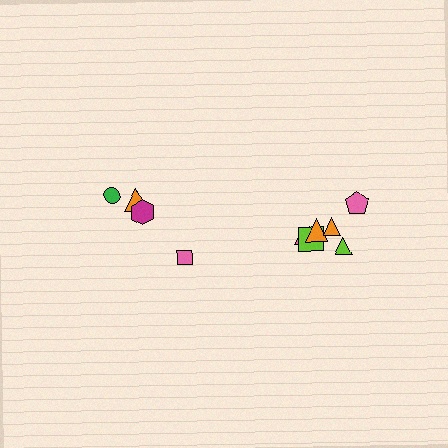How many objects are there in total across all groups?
There are 11 objects.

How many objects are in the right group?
There are 7 objects.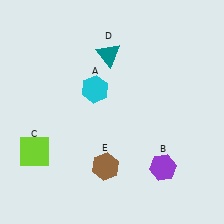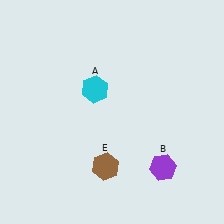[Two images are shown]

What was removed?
The lime square (C), the teal triangle (D) were removed in Image 2.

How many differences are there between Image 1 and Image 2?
There are 2 differences between the two images.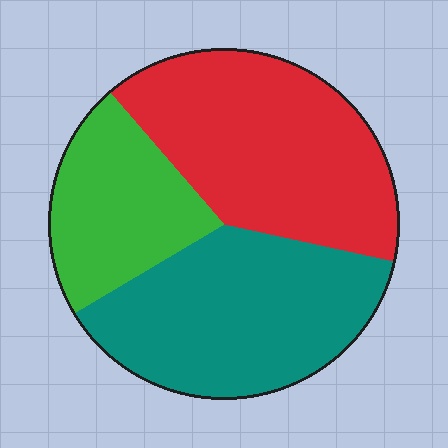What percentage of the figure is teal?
Teal takes up about three eighths (3/8) of the figure.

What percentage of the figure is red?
Red takes up about two fifths (2/5) of the figure.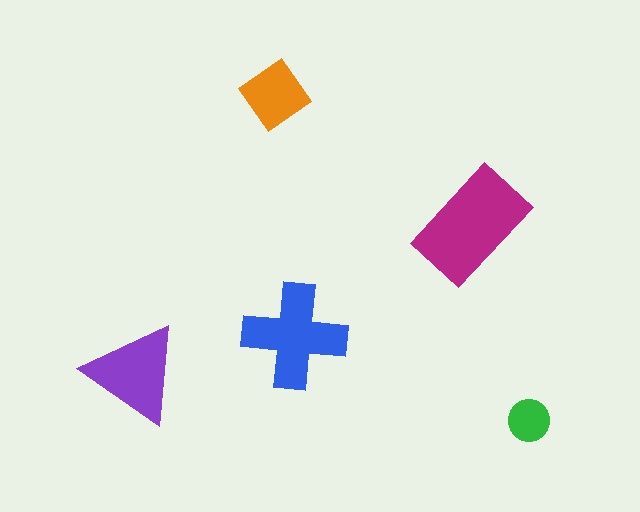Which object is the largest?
The magenta rectangle.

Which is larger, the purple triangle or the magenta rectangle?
The magenta rectangle.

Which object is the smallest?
The green circle.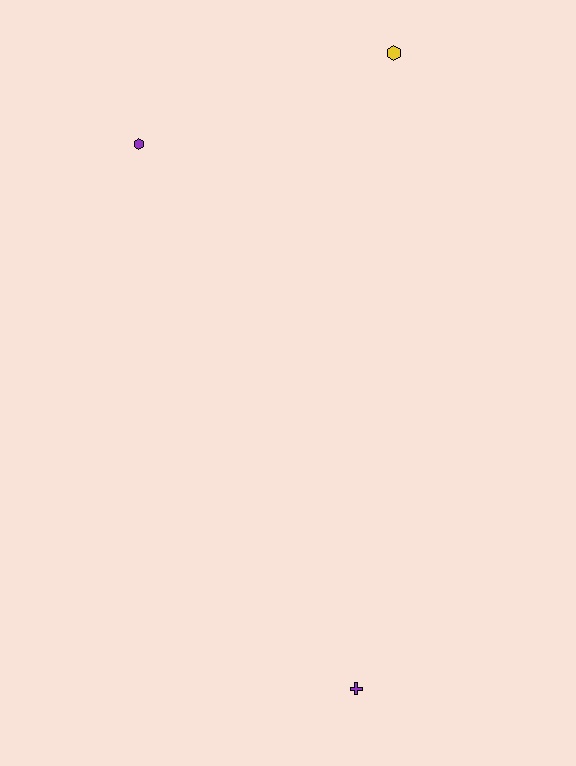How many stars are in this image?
There are no stars.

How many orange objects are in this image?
There are no orange objects.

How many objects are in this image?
There are 3 objects.